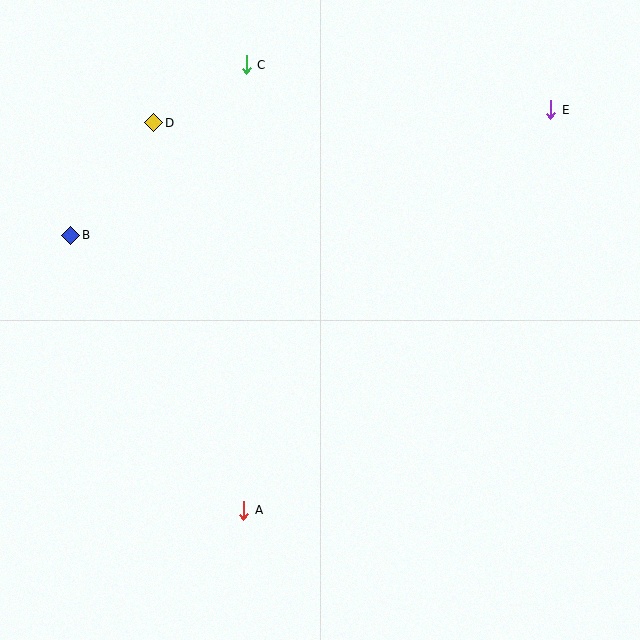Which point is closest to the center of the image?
Point A at (244, 510) is closest to the center.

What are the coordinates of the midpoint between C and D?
The midpoint between C and D is at (200, 94).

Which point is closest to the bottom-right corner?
Point A is closest to the bottom-right corner.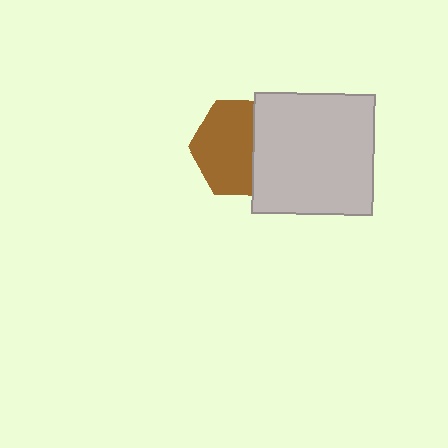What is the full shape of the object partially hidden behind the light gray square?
The partially hidden object is a brown hexagon.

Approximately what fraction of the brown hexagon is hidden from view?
Roughly 37% of the brown hexagon is hidden behind the light gray square.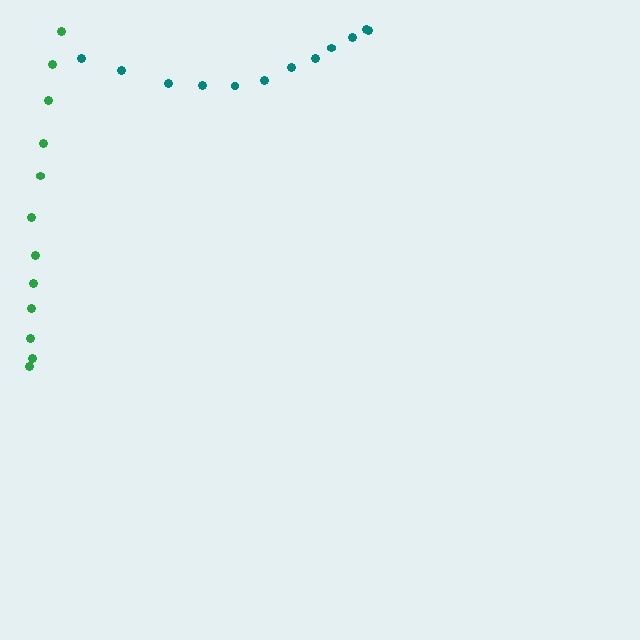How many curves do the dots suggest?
There are 2 distinct paths.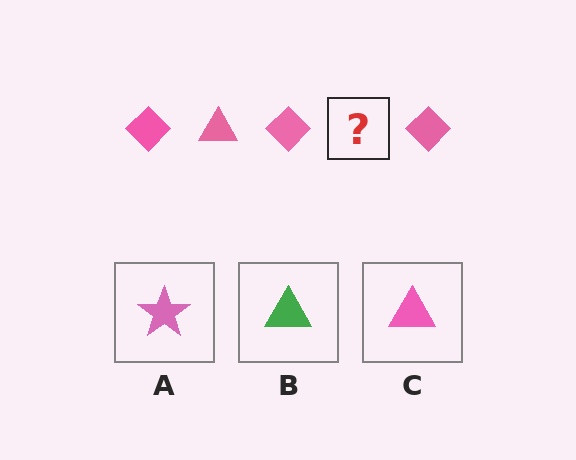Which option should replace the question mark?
Option C.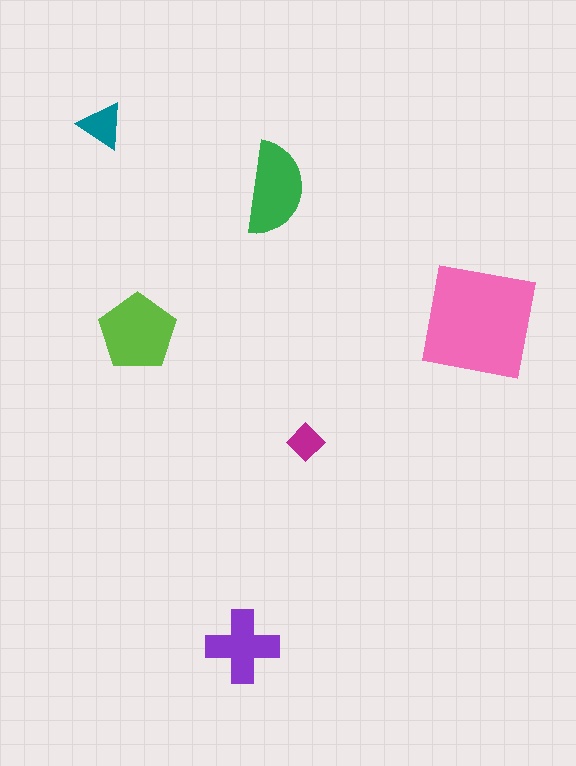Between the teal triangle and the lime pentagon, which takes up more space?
The lime pentagon.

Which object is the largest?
The pink square.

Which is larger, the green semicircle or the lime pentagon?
The lime pentagon.